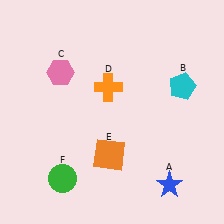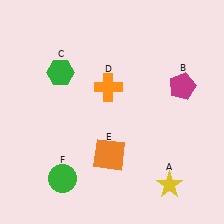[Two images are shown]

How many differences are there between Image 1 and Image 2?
There are 3 differences between the two images.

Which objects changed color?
A changed from blue to yellow. B changed from cyan to magenta. C changed from pink to green.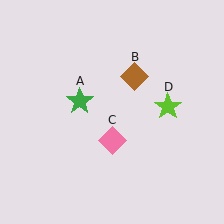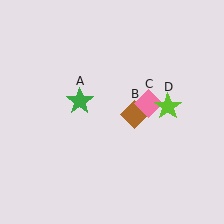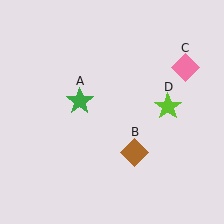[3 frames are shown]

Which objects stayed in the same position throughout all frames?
Green star (object A) and lime star (object D) remained stationary.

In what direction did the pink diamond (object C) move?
The pink diamond (object C) moved up and to the right.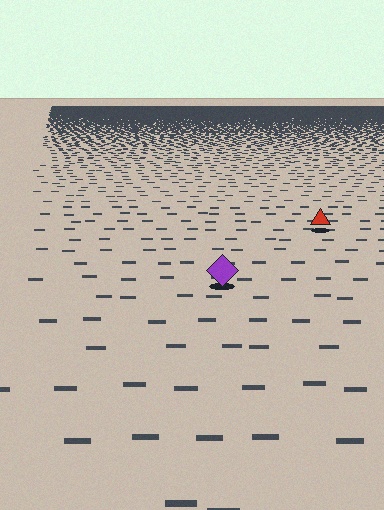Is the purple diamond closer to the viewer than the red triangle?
Yes. The purple diamond is closer — you can tell from the texture gradient: the ground texture is coarser near it.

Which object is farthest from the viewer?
The red triangle is farthest from the viewer. It appears smaller and the ground texture around it is denser.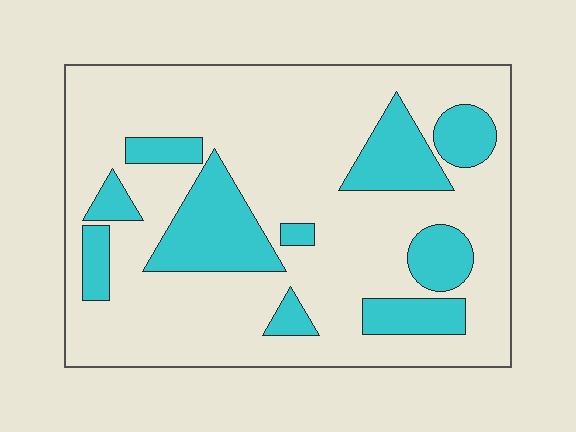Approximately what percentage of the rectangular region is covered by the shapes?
Approximately 25%.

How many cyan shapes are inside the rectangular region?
10.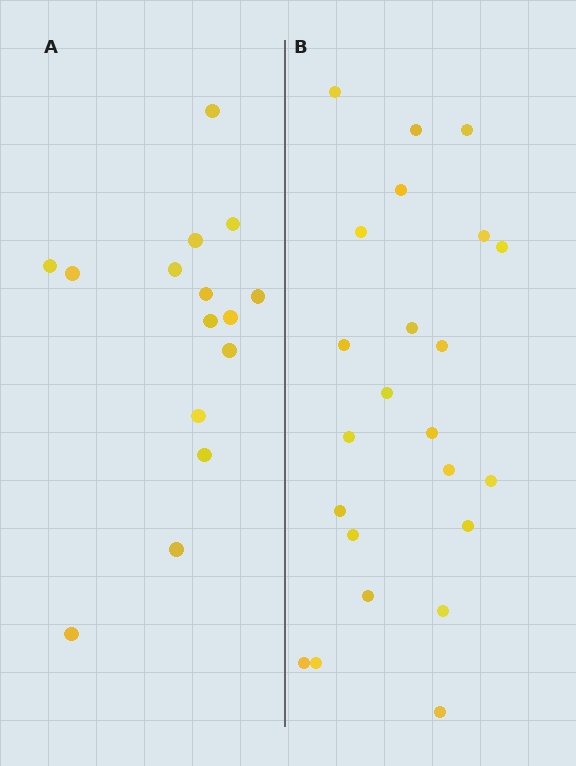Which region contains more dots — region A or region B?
Region B (the right region) has more dots.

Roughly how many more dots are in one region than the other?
Region B has roughly 8 or so more dots than region A.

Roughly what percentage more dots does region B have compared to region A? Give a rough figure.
About 55% more.